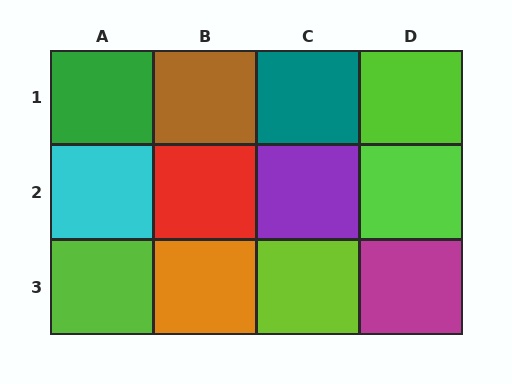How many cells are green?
1 cell is green.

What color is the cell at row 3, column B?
Orange.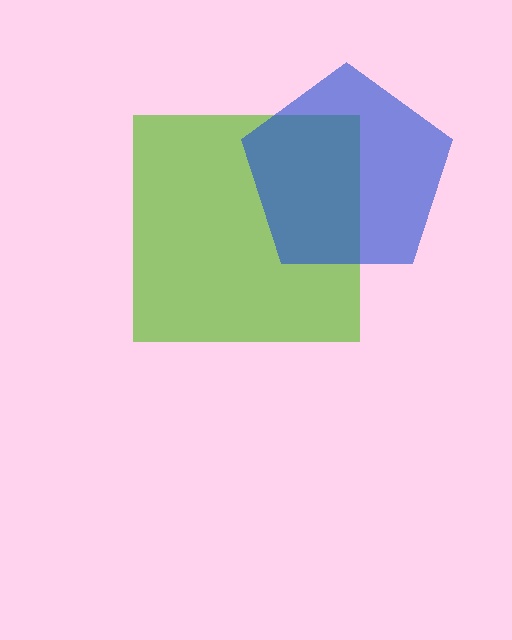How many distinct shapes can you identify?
There are 2 distinct shapes: a lime square, a blue pentagon.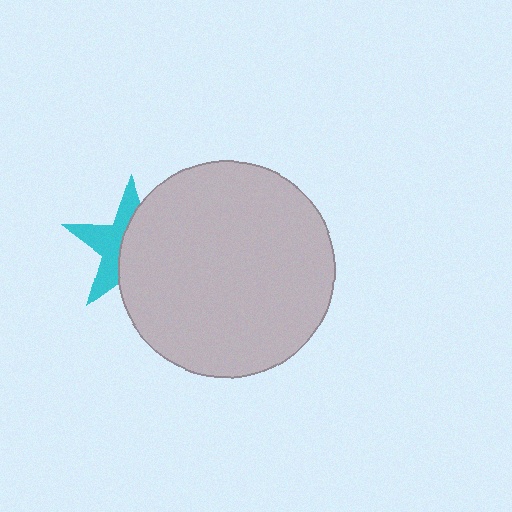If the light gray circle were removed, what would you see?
You would see the complete cyan star.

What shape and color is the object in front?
The object in front is a light gray circle.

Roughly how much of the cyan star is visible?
A small part of it is visible (roughly 45%).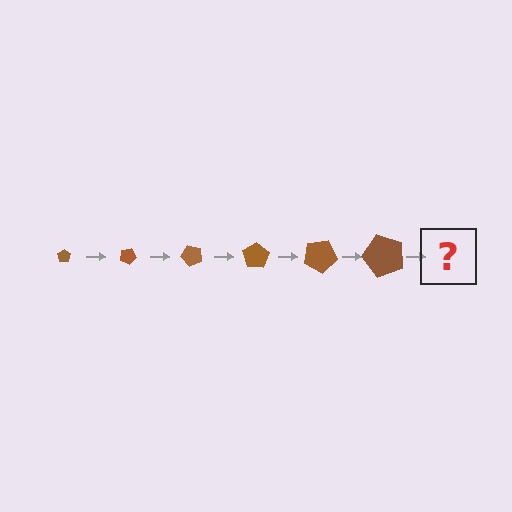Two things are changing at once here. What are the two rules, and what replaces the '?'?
The two rules are that the pentagon grows larger each step and it rotates 25 degrees each step. The '?' should be a pentagon, larger than the previous one and rotated 150 degrees from the start.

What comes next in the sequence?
The next element should be a pentagon, larger than the previous one and rotated 150 degrees from the start.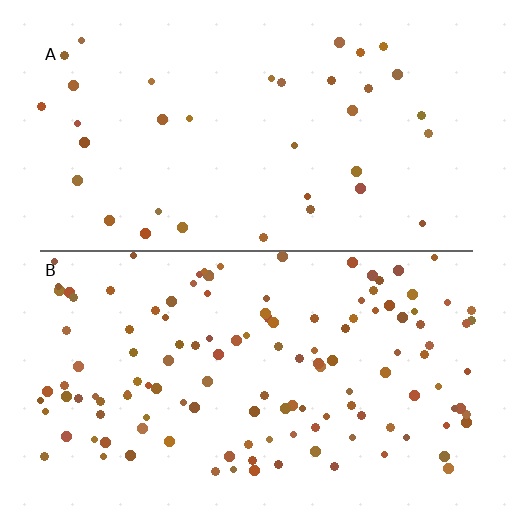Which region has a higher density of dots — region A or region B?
B (the bottom).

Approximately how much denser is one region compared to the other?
Approximately 3.7× — region B over region A.